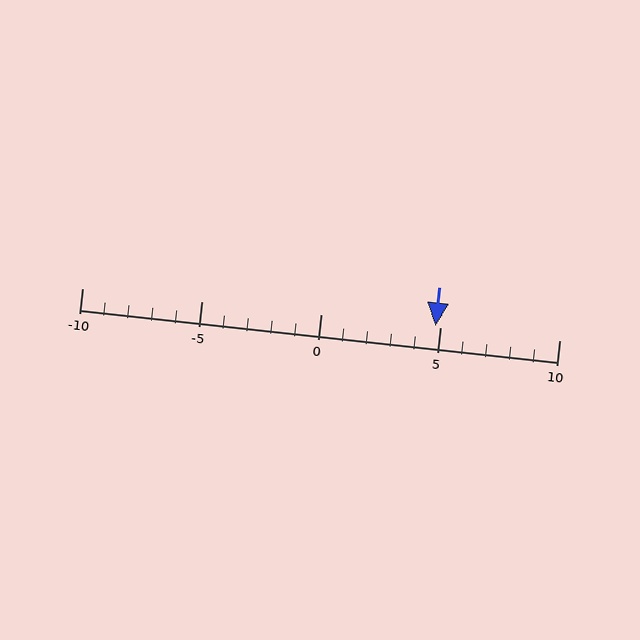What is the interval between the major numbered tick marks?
The major tick marks are spaced 5 units apart.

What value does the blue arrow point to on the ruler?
The blue arrow points to approximately 5.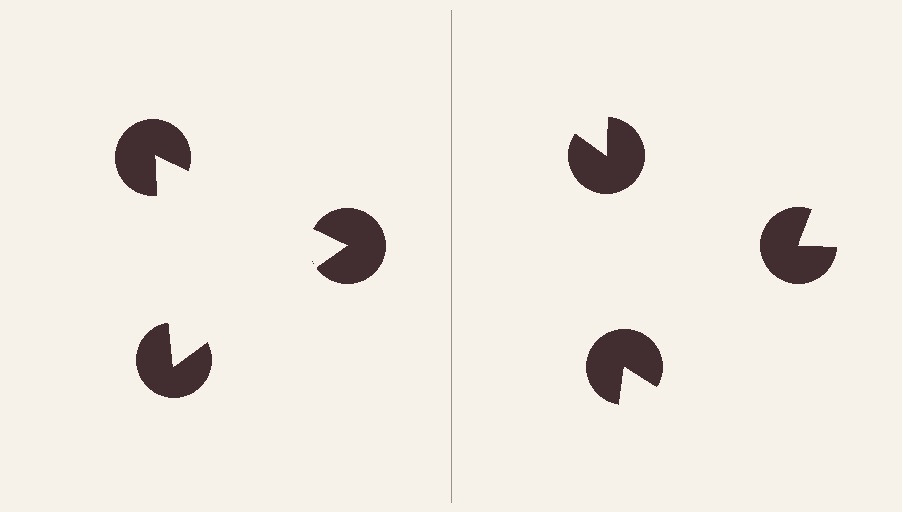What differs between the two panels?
The pac-man discs are positioned identically on both sides; only the wedge orientations differ. On the left they align to a triangle; on the right they are misaligned.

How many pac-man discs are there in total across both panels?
6 — 3 on each side.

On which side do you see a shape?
An illusory triangle appears on the left side. On the right side the wedge cuts are rotated, so no coherent shape forms.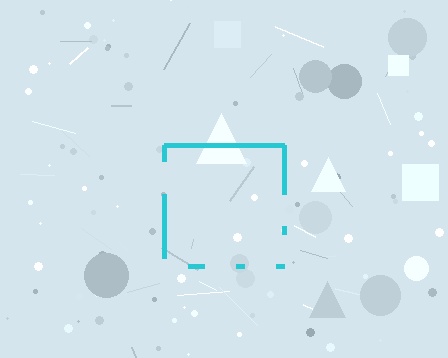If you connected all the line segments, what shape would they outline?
They would outline a square.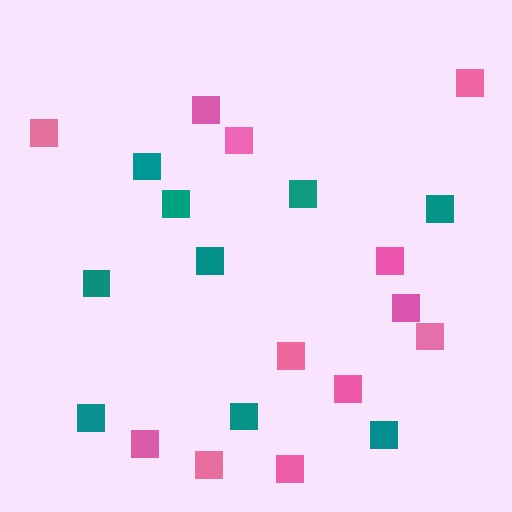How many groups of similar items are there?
There are 2 groups: one group of teal squares (9) and one group of pink squares (12).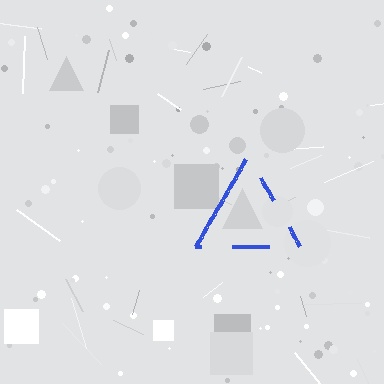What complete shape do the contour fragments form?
The contour fragments form a triangle.